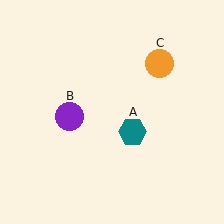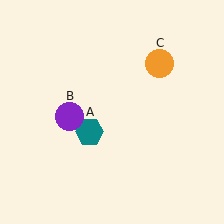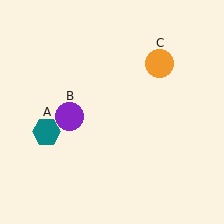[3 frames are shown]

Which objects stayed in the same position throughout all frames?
Purple circle (object B) and orange circle (object C) remained stationary.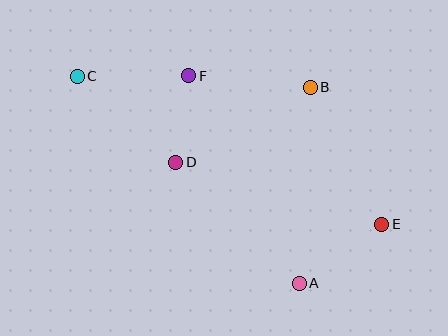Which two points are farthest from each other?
Points C and E are farthest from each other.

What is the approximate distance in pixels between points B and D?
The distance between B and D is approximately 154 pixels.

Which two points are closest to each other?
Points D and F are closest to each other.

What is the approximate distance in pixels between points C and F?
The distance between C and F is approximately 111 pixels.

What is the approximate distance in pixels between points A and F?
The distance between A and F is approximately 235 pixels.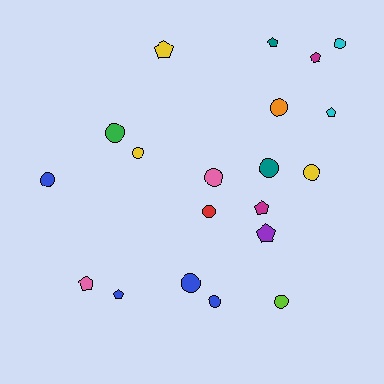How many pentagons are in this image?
There are 8 pentagons.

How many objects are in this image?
There are 20 objects.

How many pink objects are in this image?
There are 2 pink objects.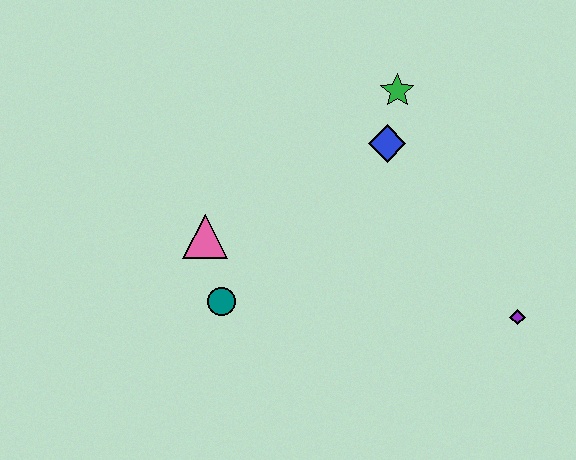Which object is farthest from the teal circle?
The purple diamond is farthest from the teal circle.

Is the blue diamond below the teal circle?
No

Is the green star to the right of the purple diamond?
No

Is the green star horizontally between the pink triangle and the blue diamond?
No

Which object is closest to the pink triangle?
The teal circle is closest to the pink triangle.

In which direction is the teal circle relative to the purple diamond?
The teal circle is to the left of the purple diamond.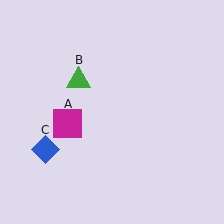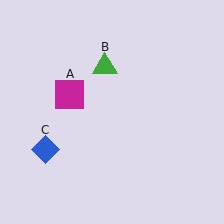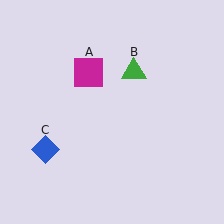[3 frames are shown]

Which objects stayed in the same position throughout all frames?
Blue diamond (object C) remained stationary.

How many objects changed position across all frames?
2 objects changed position: magenta square (object A), green triangle (object B).